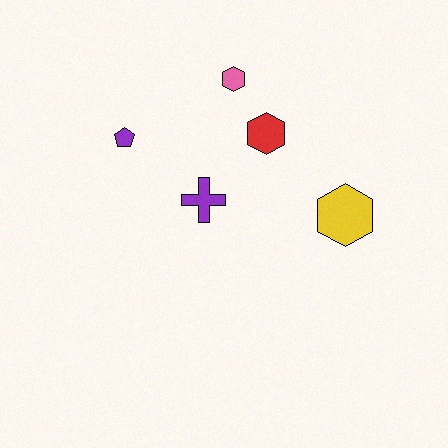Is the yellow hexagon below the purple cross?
Yes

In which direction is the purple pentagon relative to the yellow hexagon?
The purple pentagon is to the left of the yellow hexagon.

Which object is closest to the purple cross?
The red hexagon is closest to the purple cross.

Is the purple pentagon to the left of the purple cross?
Yes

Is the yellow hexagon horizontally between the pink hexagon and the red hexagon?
No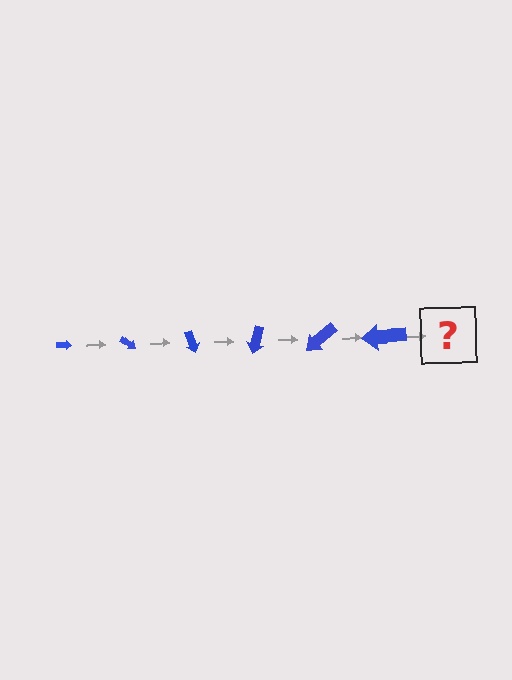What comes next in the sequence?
The next element should be an arrow, larger than the previous one and rotated 210 degrees from the start.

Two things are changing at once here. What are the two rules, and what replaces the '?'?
The two rules are that the arrow grows larger each step and it rotates 35 degrees each step. The '?' should be an arrow, larger than the previous one and rotated 210 degrees from the start.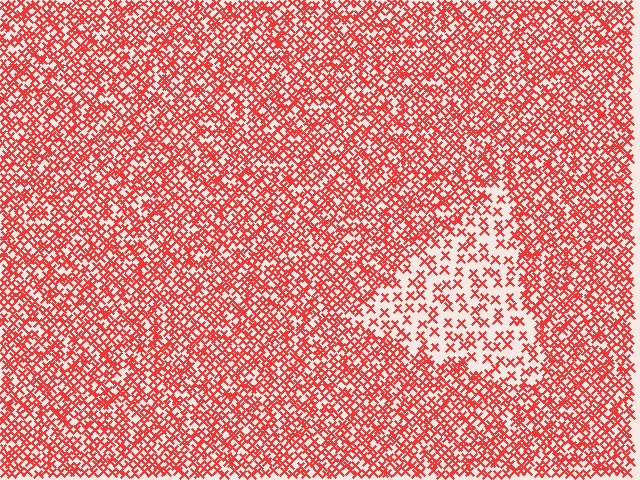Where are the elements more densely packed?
The elements are more densely packed outside the triangle boundary.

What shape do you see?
I see a triangle.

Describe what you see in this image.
The image contains small red elements arranged at two different densities. A triangle-shaped region is visible where the elements are less densely packed than the surrounding area.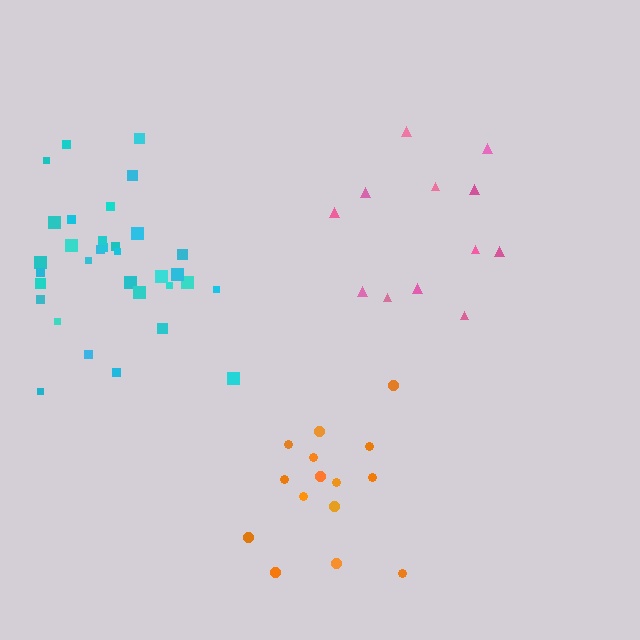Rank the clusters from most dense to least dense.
cyan, pink, orange.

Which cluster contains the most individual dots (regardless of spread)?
Cyan (33).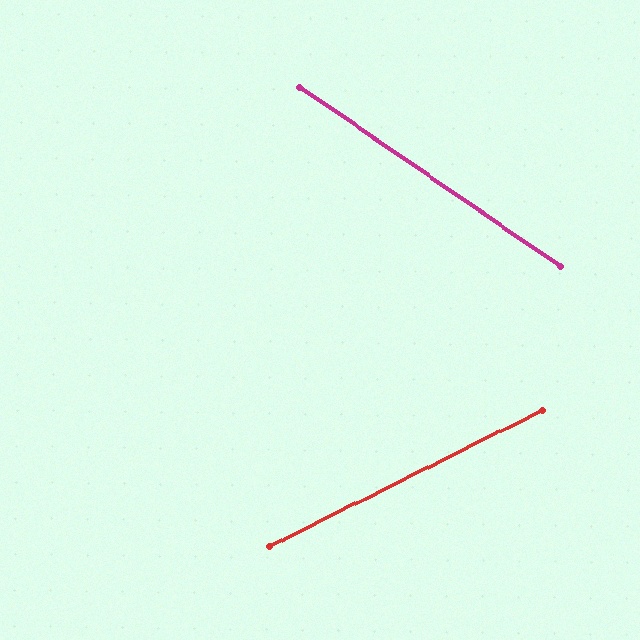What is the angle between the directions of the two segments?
Approximately 61 degrees.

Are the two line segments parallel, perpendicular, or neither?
Neither parallel nor perpendicular — they differ by about 61°.